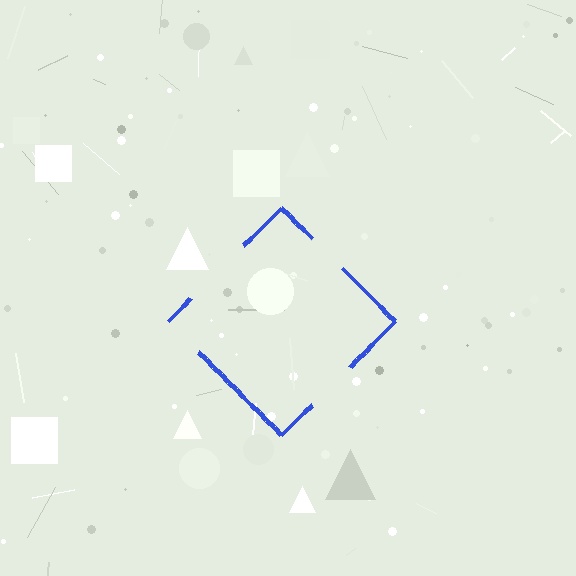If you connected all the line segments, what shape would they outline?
They would outline a diamond.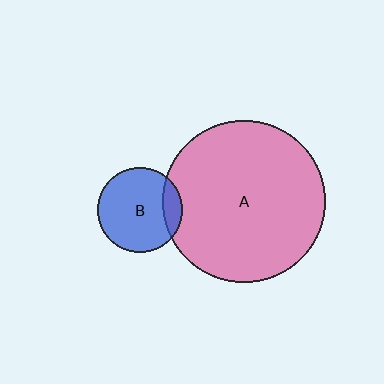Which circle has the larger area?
Circle A (pink).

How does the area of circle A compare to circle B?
Approximately 3.7 times.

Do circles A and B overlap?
Yes.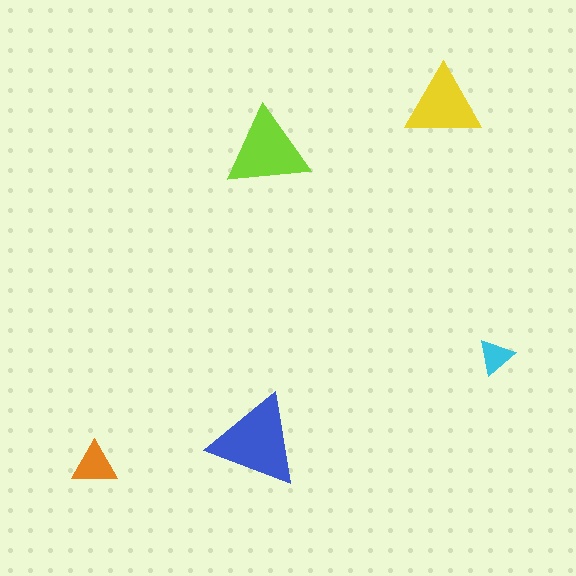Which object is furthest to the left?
The orange triangle is leftmost.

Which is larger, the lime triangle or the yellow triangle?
The lime one.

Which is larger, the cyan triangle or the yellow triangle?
The yellow one.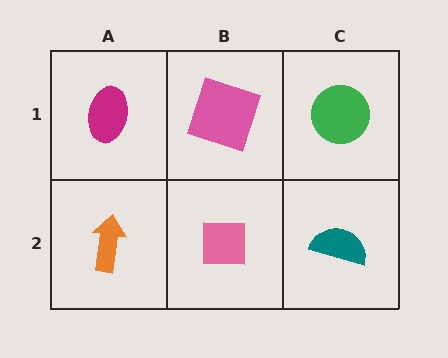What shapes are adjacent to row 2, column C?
A green circle (row 1, column C), a pink square (row 2, column B).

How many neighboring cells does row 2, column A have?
2.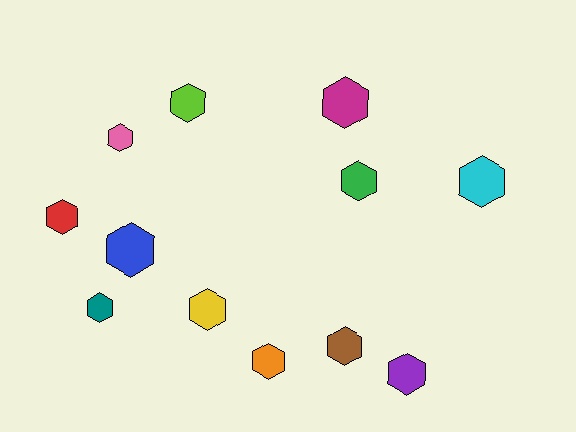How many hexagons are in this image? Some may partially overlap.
There are 12 hexagons.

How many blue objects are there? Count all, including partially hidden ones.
There is 1 blue object.